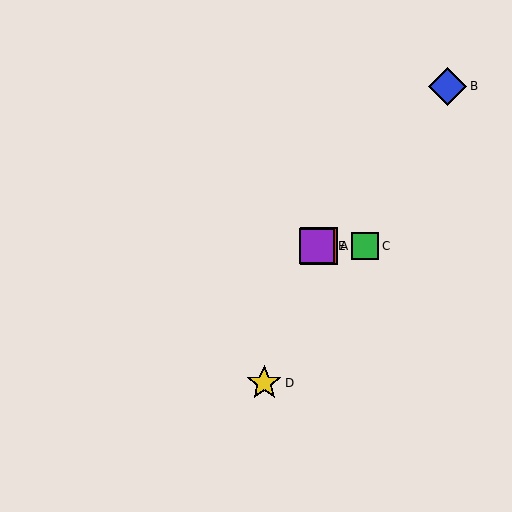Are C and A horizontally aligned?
Yes, both are at y≈246.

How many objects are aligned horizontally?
3 objects (A, C, E) are aligned horizontally.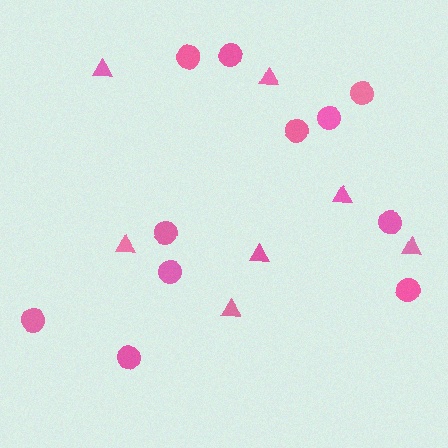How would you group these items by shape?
There are 2 groups: one group of triangles (7) and one group of circles (11).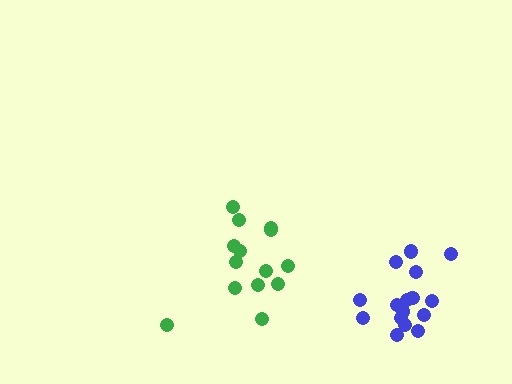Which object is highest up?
The green cluster is topmost.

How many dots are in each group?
Group 1: 16 dots, Group 2: 14 dots (30 total).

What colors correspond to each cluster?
The clusters are colored: blue, green.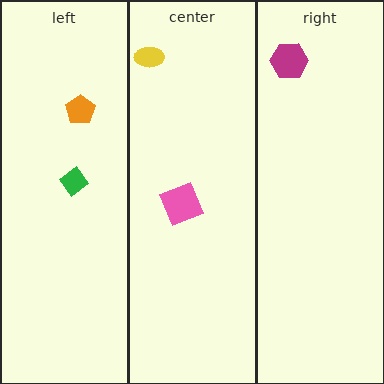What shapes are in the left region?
The green diamond, the orange pentagon.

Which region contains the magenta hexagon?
The right region.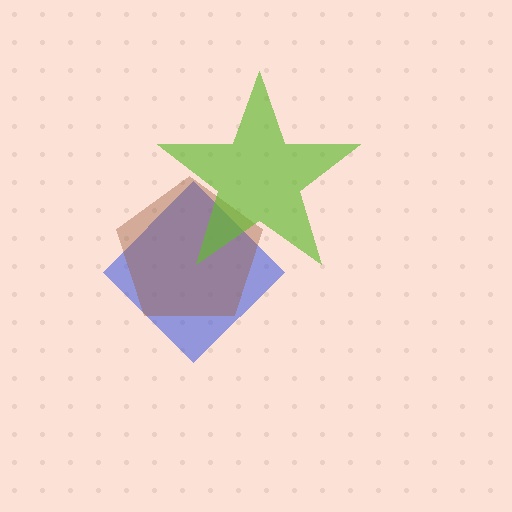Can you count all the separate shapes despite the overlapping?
Yes, there are 3 separate shapes.